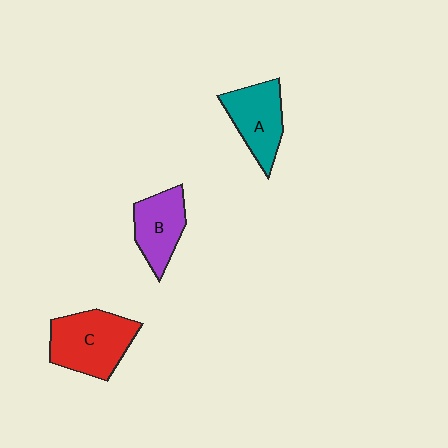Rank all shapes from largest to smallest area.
From largest to smallest: C (red), A (teal), B (purple).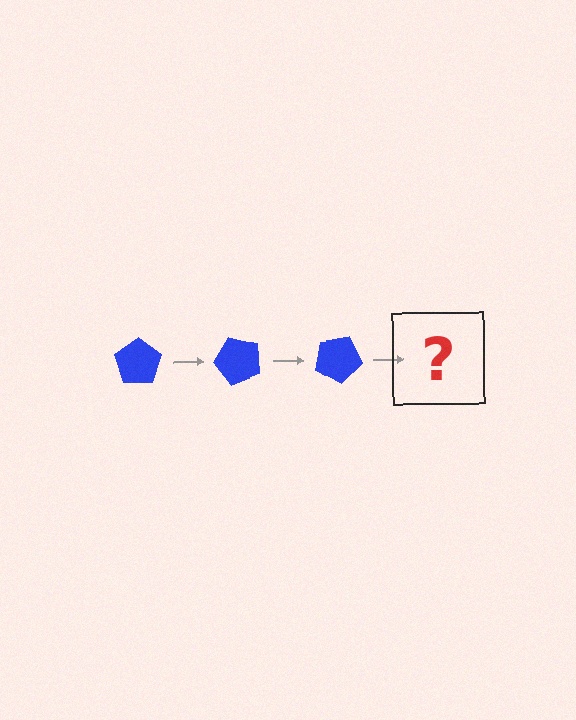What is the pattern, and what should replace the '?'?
The pattern is that the pentagon rotates 50 degrees each step. The '?' should be a blue pentagon rotated 150 degrees.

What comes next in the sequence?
The next element should be a blue pentagon rotated 150 degrees.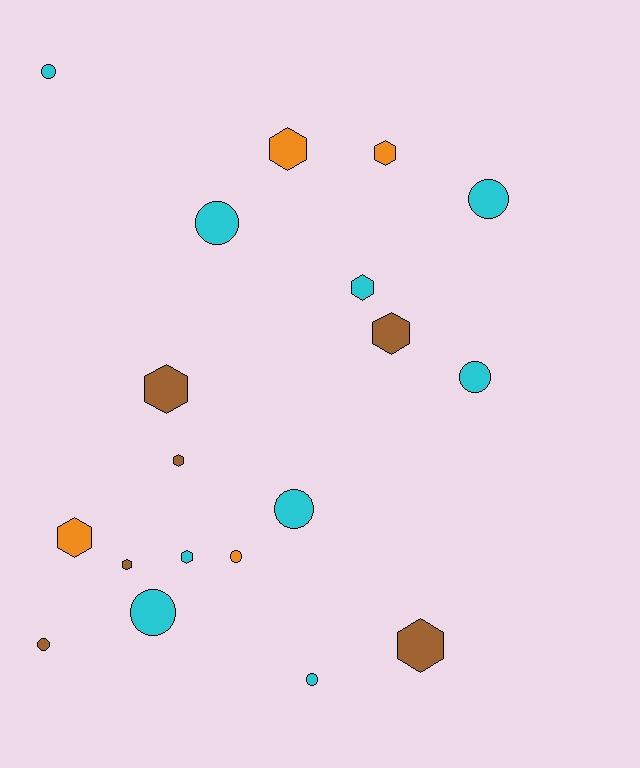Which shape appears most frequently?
Hexagon, with 10 objects.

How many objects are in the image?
There are 19 objects.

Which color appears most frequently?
Cyan, with 9 objects.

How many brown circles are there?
There is 1 brown circle.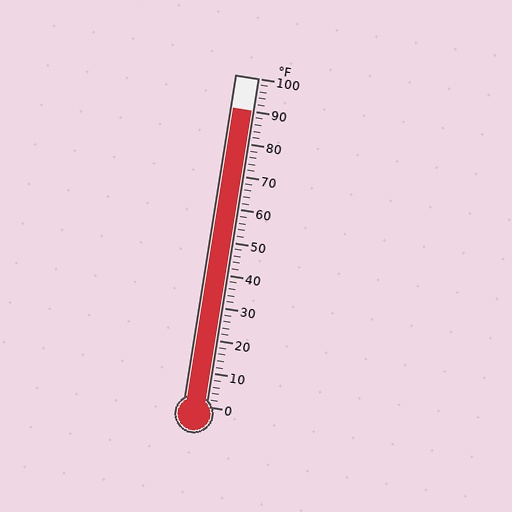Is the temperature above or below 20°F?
The temperature is above 20°F.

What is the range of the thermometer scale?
The thermometer scale ranges from 0°F to 100°F.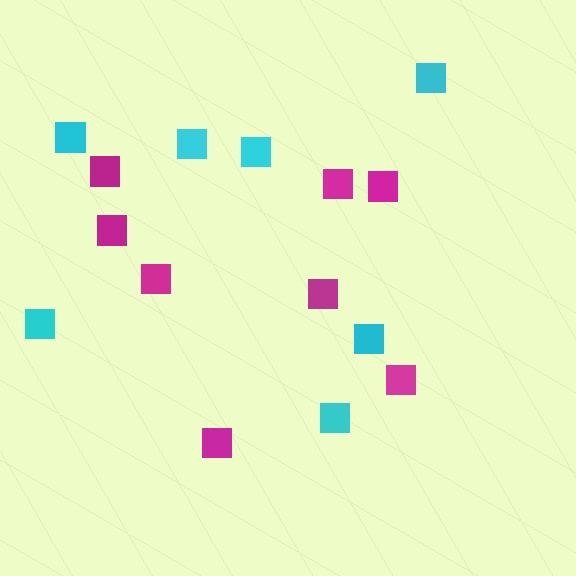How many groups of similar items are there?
There are 2 groups: one group of cyan squares (7) and one group of magenta squares (8).